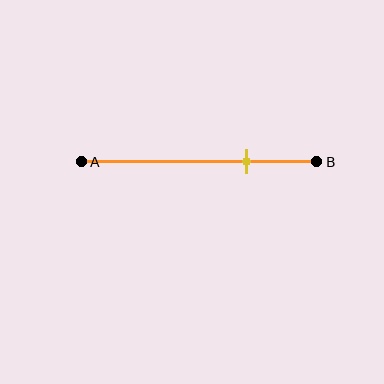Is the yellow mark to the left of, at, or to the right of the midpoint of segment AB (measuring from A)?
The yellow mark is to the right of the midpoint of segment AB.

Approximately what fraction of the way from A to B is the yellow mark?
The yellow mark is approximately 70% of the way from A to B.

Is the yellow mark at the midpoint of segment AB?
No, the mark is at about 70% from A, not at the 50% midpoint.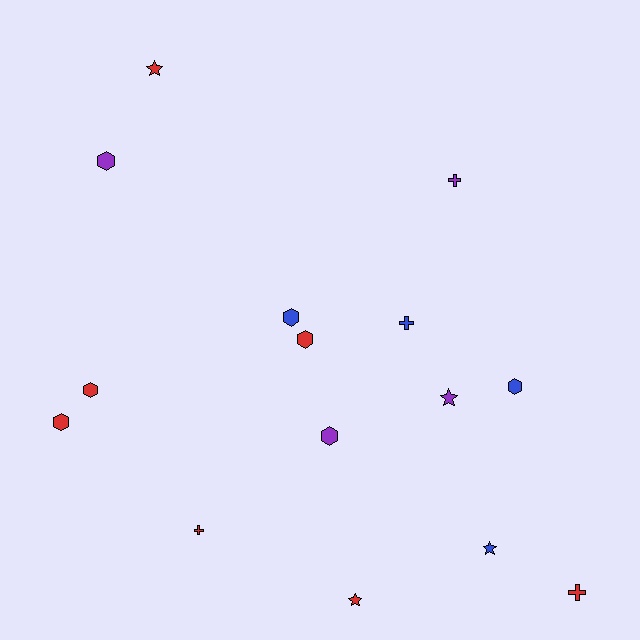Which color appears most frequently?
Red, with 7 objects.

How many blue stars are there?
There is 1 blue star.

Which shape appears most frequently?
Hexagon, with 7 objects.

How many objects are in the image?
There are 15 objects.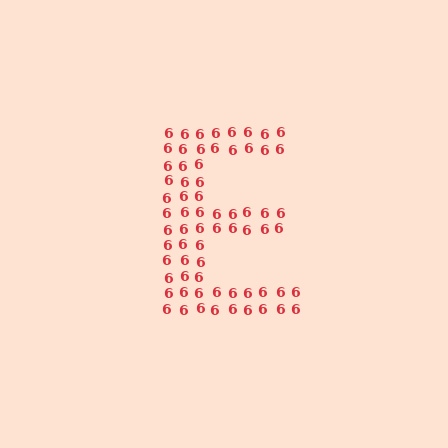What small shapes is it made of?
It is made of small digit 6's.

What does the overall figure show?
The overall figure shows the letter E.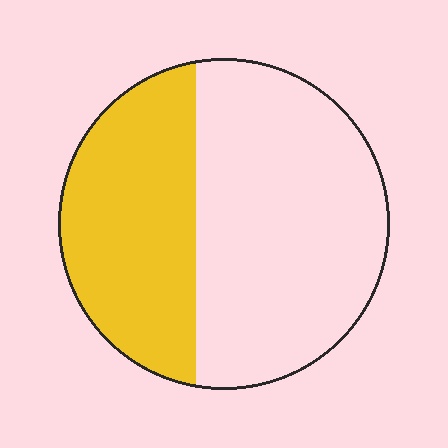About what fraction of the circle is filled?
About two fifths (2/5).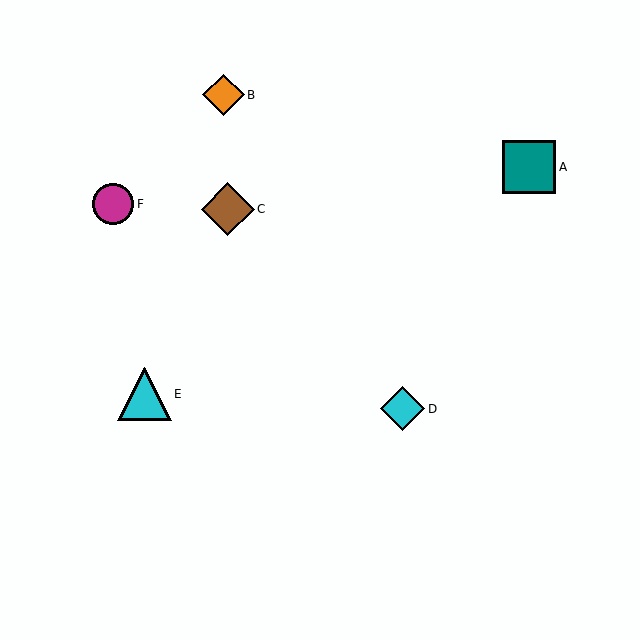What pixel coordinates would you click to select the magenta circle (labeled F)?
Click at (113, 204) to select the magenta circle F.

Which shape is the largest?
The teal square (labeled A) is the largest.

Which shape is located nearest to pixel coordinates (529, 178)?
The teal square (labeled A) at (529, 167) is nearest to that location.